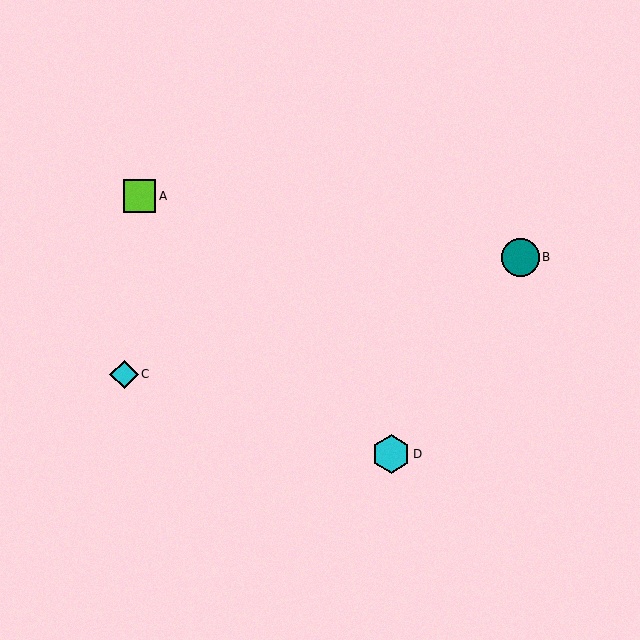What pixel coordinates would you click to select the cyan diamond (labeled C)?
Click at (124, 374) to select the cyan diamond C.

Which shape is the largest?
The cyan hexagon (labeled D) is the largest.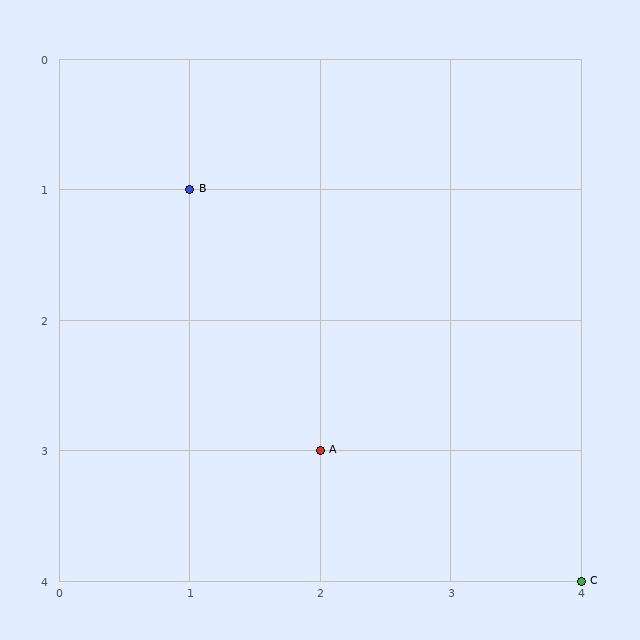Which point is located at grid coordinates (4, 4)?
Point C is at (4, 4).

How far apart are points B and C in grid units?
Points B and C are 3 columns and 3 rows apart (about 4.2 grid units diagonally).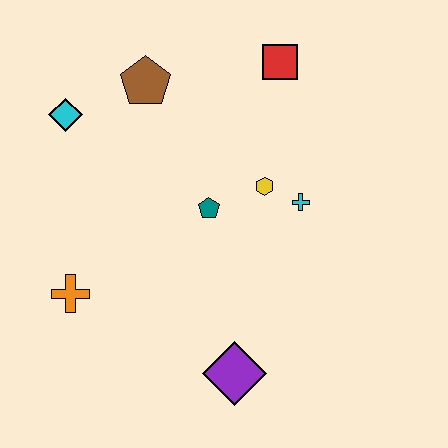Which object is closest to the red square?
The yellow hexagon is closest to the red square.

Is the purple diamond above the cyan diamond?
No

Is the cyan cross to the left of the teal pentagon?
No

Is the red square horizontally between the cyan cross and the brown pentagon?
Yes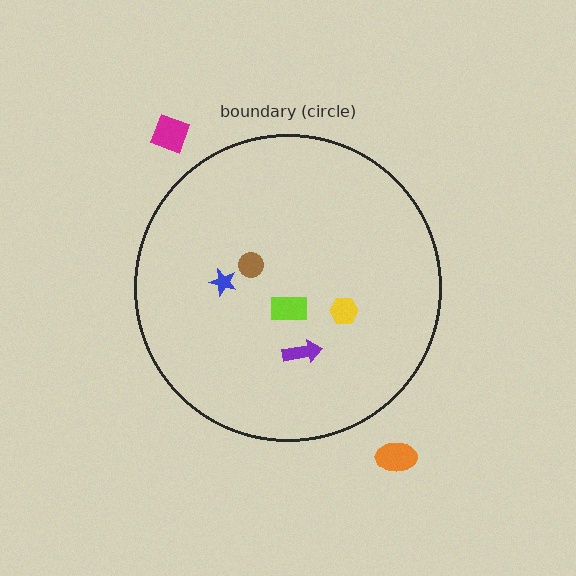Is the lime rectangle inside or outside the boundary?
Inside.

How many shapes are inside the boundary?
5 inside, 2 outside.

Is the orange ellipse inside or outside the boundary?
Outside.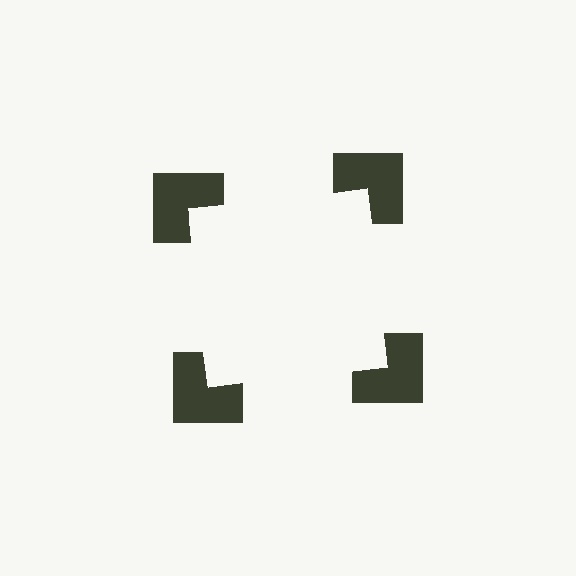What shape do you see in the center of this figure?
An illusory square — its edges are inferred from the aligned wedge cuts in the notched squares, not physically drawn.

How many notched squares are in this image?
There are 4 — one at each vertex of the illusory square.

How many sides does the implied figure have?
4 sides.